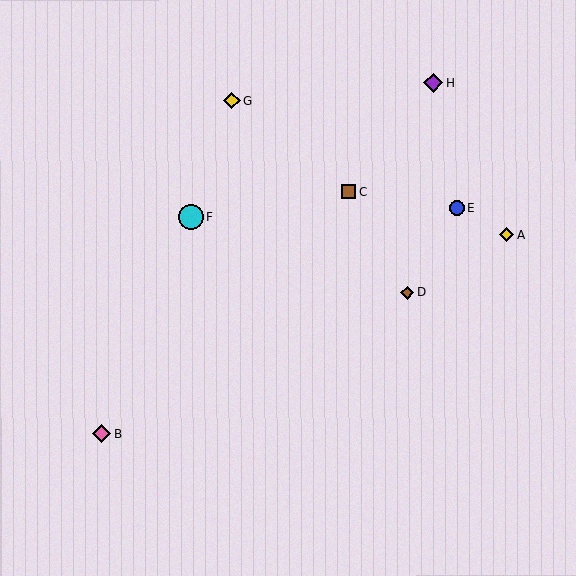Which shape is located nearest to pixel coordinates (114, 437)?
The pink diamond (labeled B) at (101, 433) is nearest to that location.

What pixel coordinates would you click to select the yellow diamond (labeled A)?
Click at (507, 235) to select the yellow diamond A.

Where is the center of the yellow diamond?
The center of the yellow diamond is at (507, 235).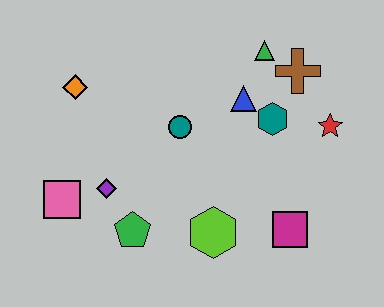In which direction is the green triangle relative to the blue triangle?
The green triangle is above the blue triangle.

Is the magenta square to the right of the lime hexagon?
Yes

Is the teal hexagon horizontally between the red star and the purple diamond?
Yes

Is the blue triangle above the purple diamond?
Yes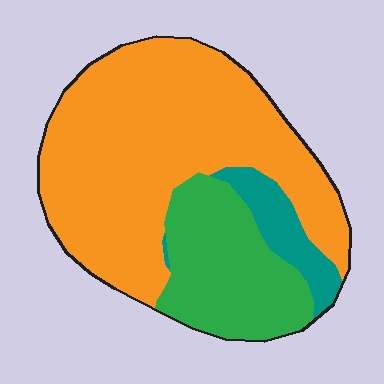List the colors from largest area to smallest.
From largest to smallest: orange, green, teal.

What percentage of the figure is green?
Green covers around 25% of the figure.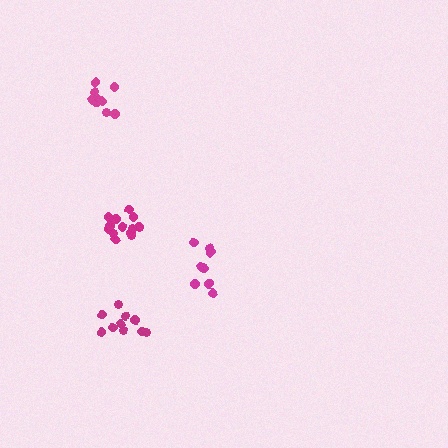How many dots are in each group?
Group 1: 14 dots, Group 2: 10 dots, Group 3: 10 dots, Group 4: 10 dots (44 total).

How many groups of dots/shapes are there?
There are 4 groups.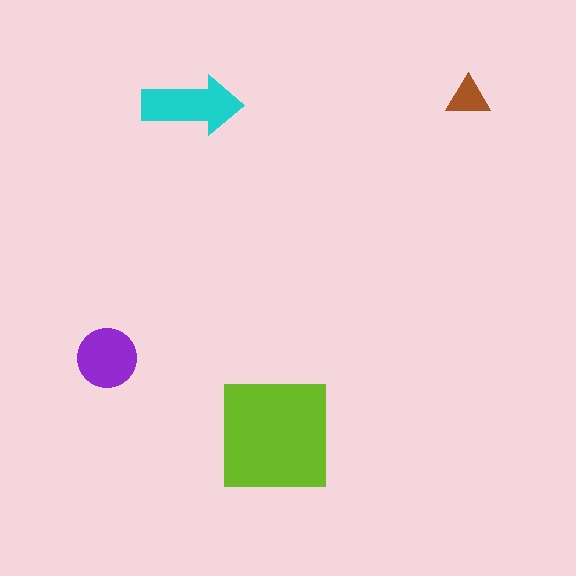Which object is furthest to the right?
The brown triangle is rightmost.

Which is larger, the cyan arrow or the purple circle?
The cyan arrow.